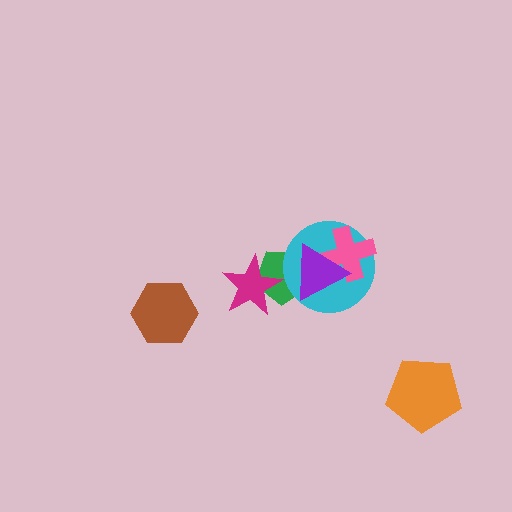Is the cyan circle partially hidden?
Yes, it is partially covered by another shape.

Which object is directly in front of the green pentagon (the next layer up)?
The cyan circle is directly in front of the green pentagon.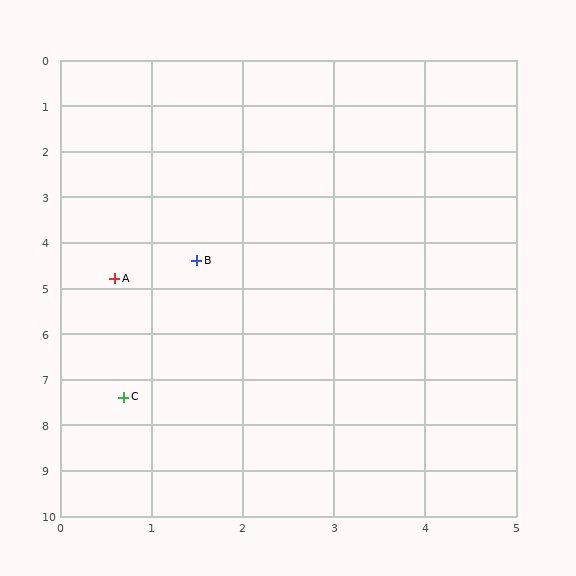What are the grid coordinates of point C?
Point C is at approximately (0.7, 7.4).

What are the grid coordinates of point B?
Point B is at approximately (1.5, 4.4).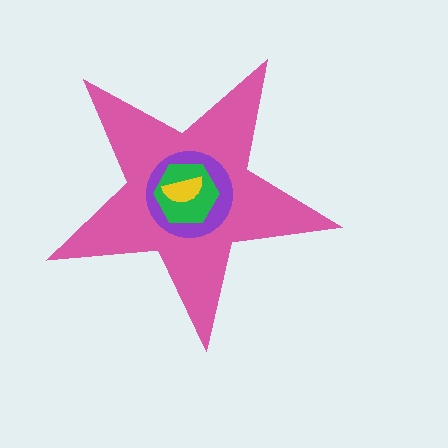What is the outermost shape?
The pink star.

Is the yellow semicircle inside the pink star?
Yes.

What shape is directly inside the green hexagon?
The yellow semicircle.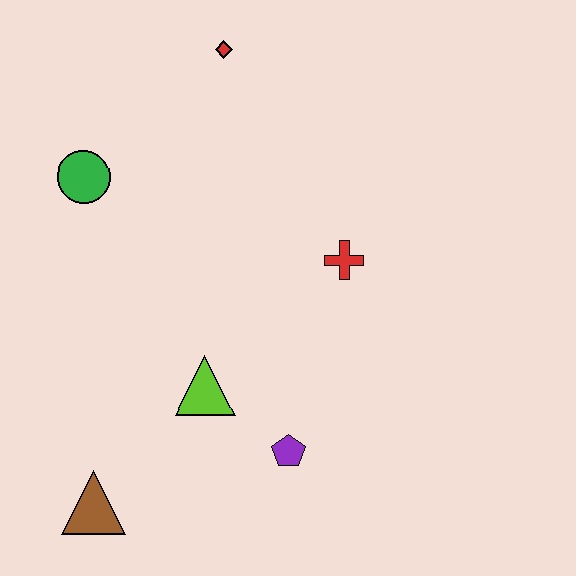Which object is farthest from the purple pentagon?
The red diamond is farthest from the purple pentagon.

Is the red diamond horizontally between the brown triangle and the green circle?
No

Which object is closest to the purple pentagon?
The lime triangle is closest to the purple pentagon.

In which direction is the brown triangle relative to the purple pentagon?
The brown triangle is to the left of the purple pentagon.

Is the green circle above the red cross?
Yes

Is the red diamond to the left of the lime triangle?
No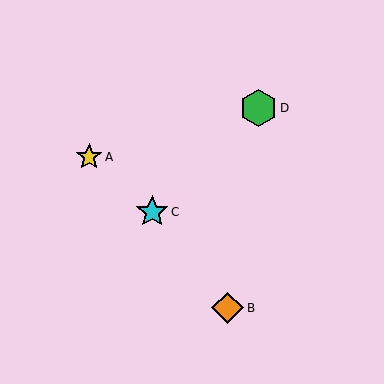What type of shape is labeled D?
Shape D is a green hexagon.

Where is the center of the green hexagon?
The center of the green hexagon is at (258, 108).